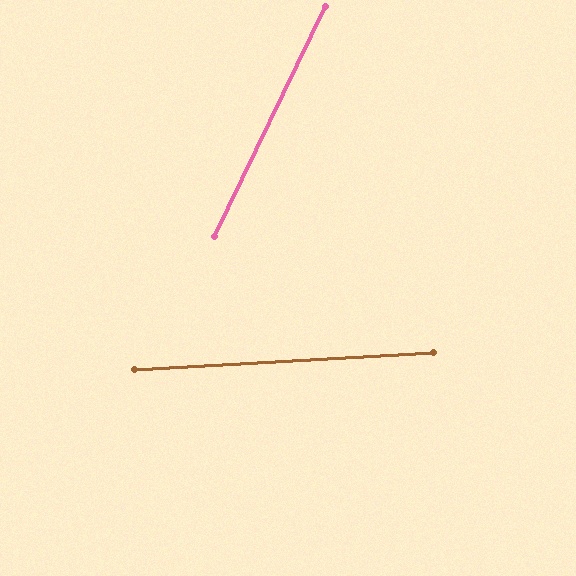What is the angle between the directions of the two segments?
Approximately 61 degrees.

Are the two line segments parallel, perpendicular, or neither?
Neither parallel nor perpendicular — they differ by about 61°.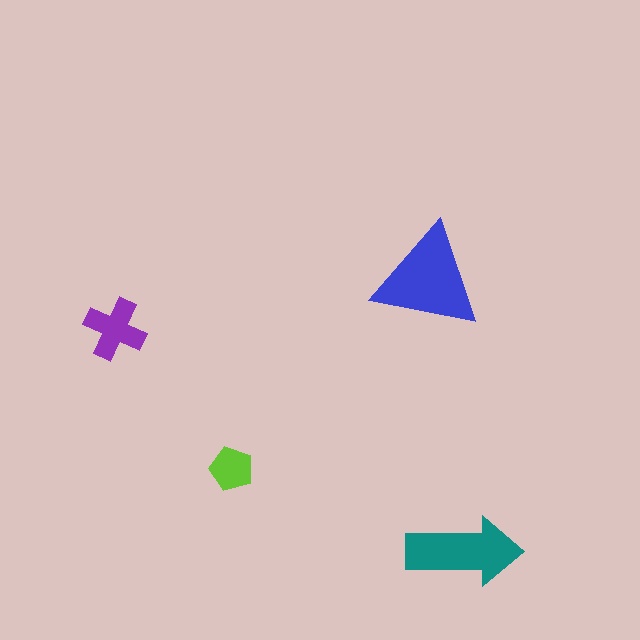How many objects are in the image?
There are 4 objects in the image.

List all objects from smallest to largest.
The lime pentagon, the purple cross, the teal arrow, the blue triangle.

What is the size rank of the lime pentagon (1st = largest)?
4th.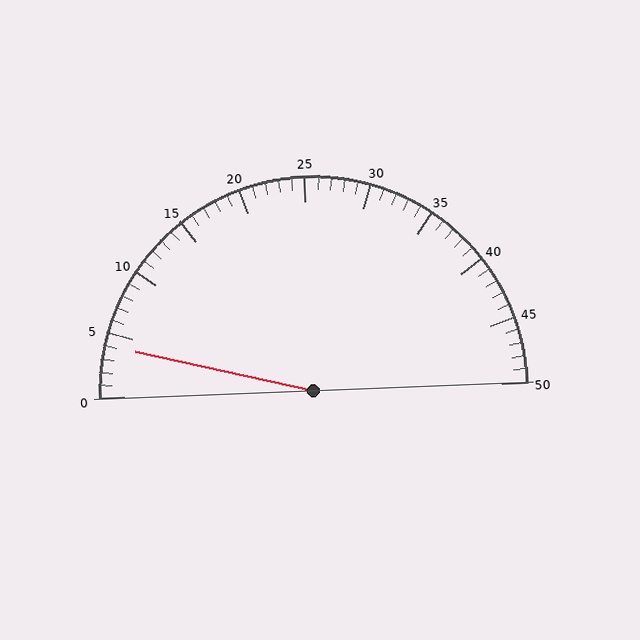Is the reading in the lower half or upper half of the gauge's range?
The reading is in the lower half of the range (0 to 50).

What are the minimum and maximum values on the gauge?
The gauge ranges from 0 to 50.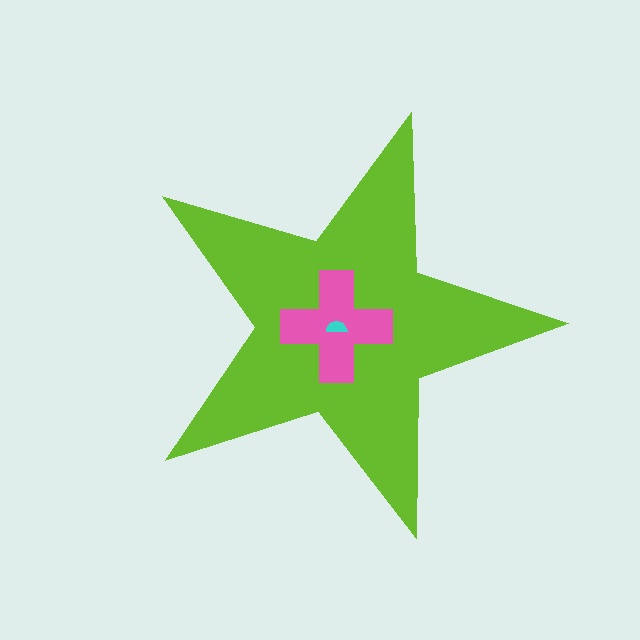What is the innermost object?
The cyan semicircle.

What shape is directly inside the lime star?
The pink cross.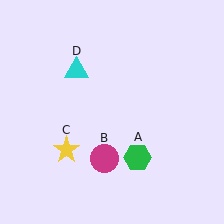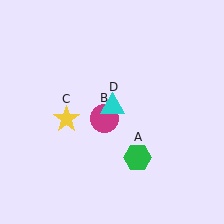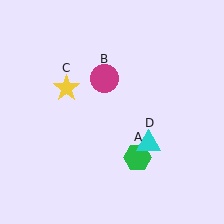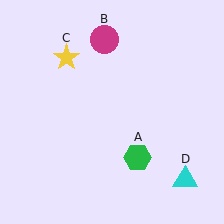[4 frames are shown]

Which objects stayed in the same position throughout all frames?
Green hexagon (object A) remained stationary.